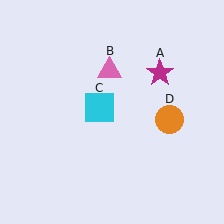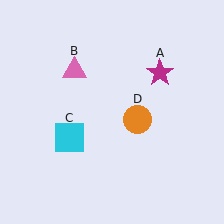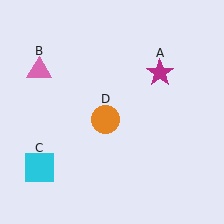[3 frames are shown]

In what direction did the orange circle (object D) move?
The orange circle (object D) moved left.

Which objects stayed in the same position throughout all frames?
Magenta star (object A) remained stationary.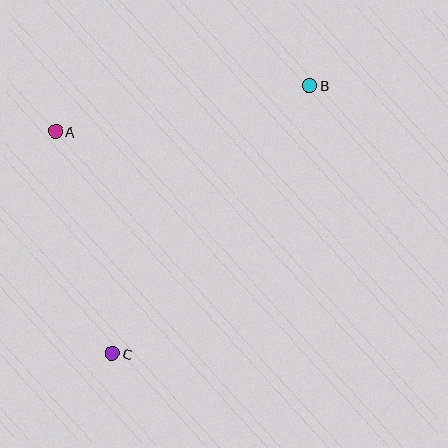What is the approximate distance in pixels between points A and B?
The distance between A and B is approximately 258 pixels.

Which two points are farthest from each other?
Points B and C are farthest from each other.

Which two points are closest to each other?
Points A and C are closest to each other.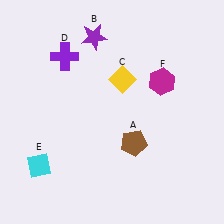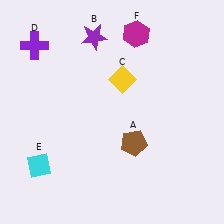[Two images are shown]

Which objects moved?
The objects that moved are: the purple cross (D), the magenta hexagon (F).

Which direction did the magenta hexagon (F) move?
The magenta hexagon (F) moved up.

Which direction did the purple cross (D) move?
The purple cross (D) moved left.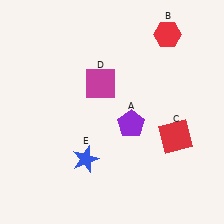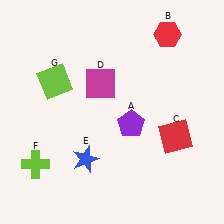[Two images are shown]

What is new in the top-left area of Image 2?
A lime square (G) was added in the top-left area of Image 2.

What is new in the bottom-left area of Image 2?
A lime cross (F) was added in the bottom-left area of Image 2.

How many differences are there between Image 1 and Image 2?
There are 2 differences between the two images.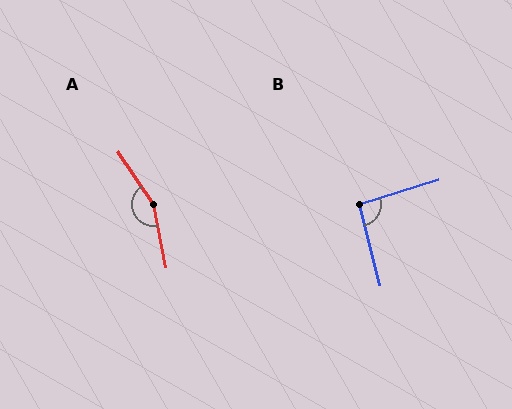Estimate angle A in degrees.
Approximately 158 degrees.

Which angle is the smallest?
B, at approximately 93 degrees.